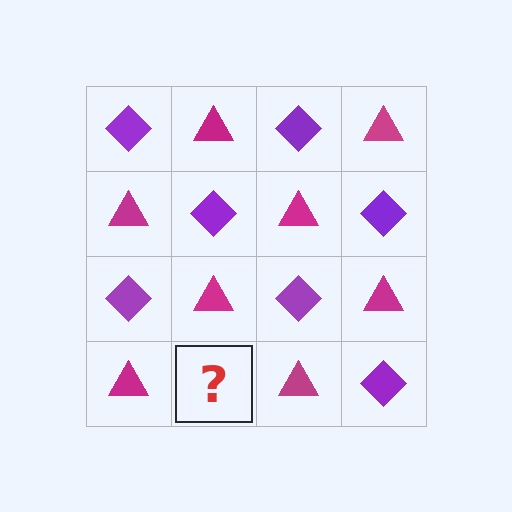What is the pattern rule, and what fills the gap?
The rule is that it alternates purple diamond and magenta triangle in a checkerboard pattern. The gap should be filled with a purple diamond.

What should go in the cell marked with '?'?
The missing cell should contain a purple diamond.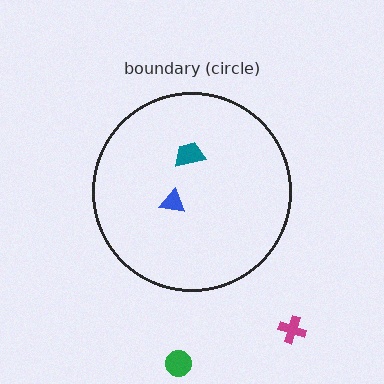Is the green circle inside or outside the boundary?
Outside.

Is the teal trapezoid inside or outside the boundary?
Inside.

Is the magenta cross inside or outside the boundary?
Outside.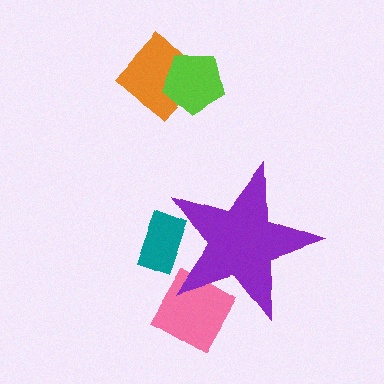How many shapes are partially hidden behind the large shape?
2 shapes are partially hidden.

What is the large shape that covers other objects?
A purple star.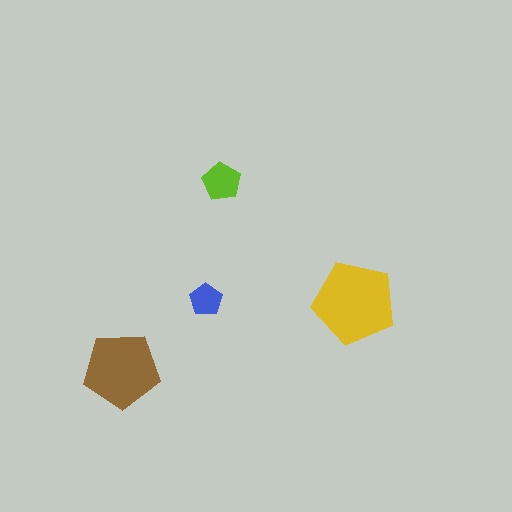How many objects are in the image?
There are 4 objects in the image.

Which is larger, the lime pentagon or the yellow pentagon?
The yellow one.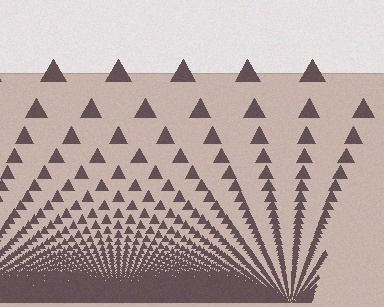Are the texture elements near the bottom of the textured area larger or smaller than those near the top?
Smaller. The gradient is inverted — elements near the bottom are smaller and denser.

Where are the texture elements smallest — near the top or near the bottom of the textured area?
Near the bottom.